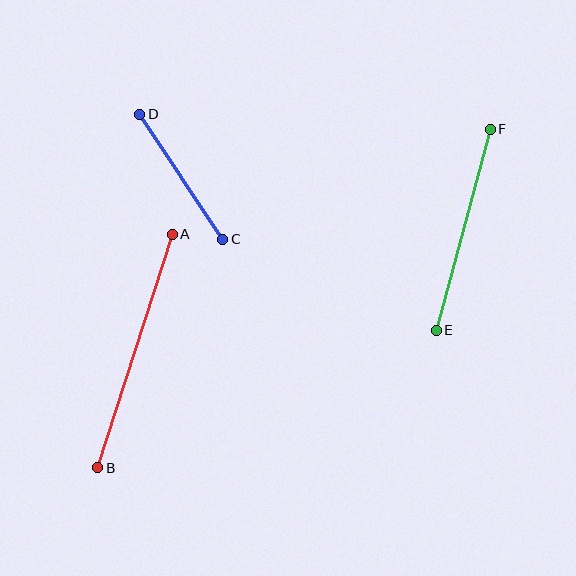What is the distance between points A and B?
The distance is approximately 245 pixels.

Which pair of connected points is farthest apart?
Points A and B are farthest apart.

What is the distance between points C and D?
The distance is approximately 150 pixels.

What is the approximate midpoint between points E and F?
The midpoint is at approximately (463, 230) pixels.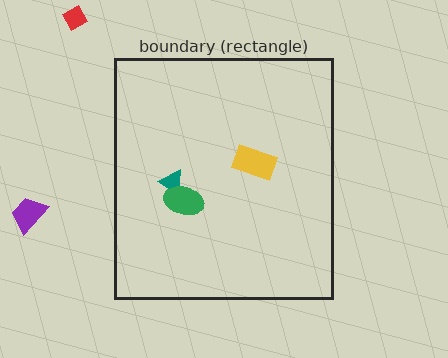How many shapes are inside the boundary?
3 inside, 2 outside.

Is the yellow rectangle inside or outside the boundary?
Inside.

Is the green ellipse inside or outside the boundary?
Inside.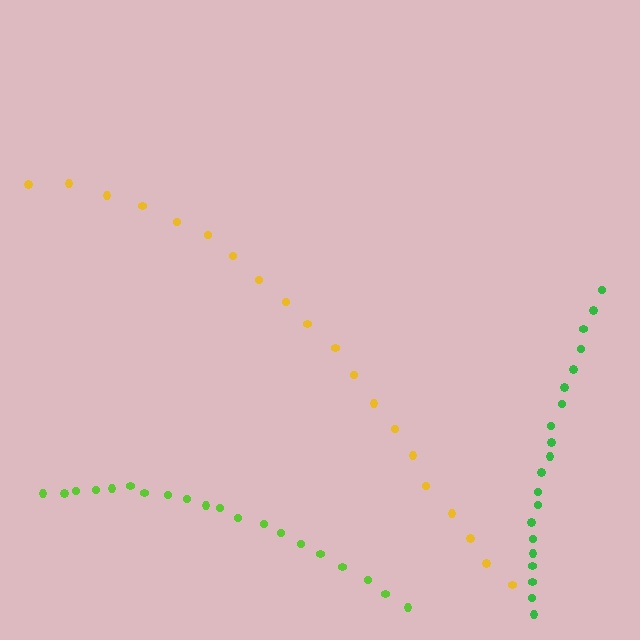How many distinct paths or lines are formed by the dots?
There are 3 distinct paths.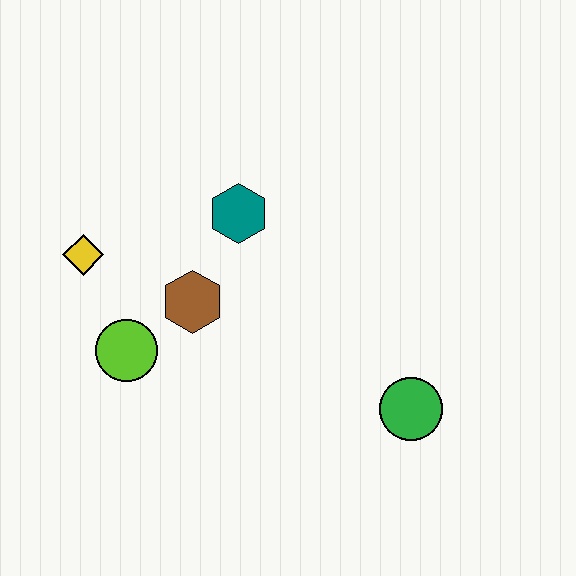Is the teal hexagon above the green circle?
Yes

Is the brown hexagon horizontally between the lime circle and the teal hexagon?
Yes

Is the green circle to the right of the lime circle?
Yes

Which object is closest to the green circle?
The brown hexagon is closest to the green circle.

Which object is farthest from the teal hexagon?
The green circle is farthest from the teal hexagon.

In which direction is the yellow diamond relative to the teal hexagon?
The yellow diamond is to the left of the teal hexagon.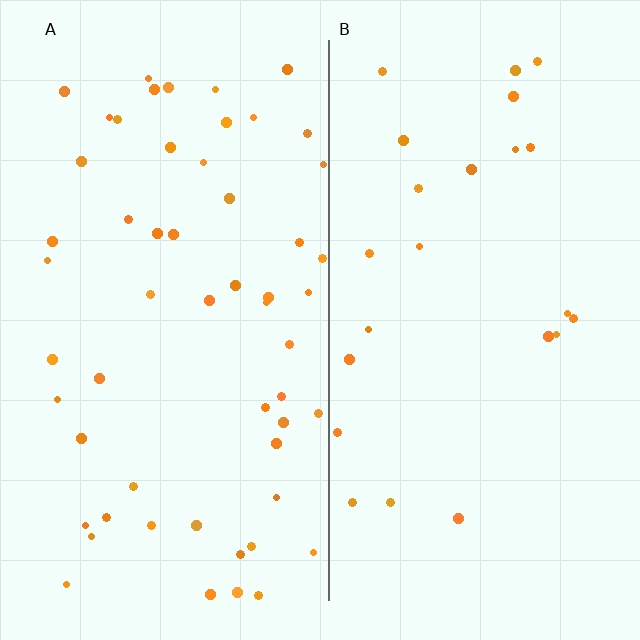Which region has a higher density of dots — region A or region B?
A (the left).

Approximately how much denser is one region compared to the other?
Approximately 2.4× — region A over region B.